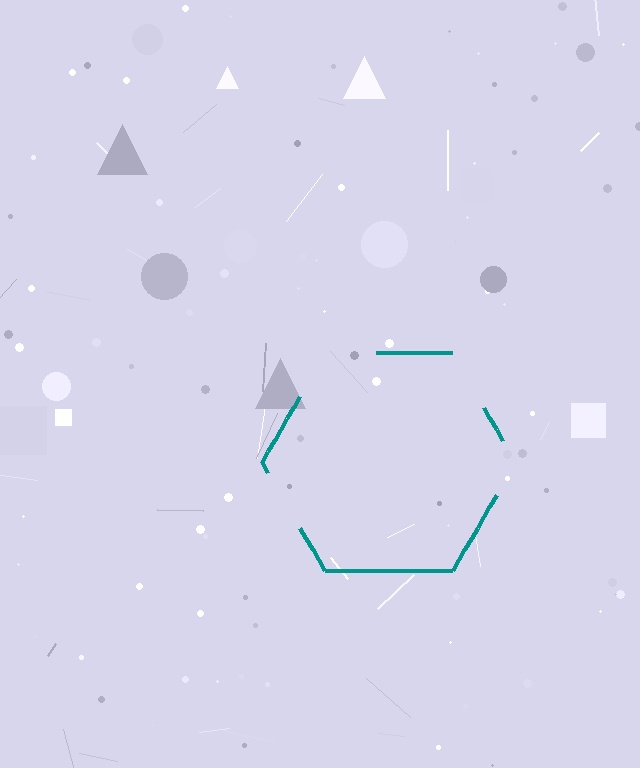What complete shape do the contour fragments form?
The contour fragments form a hexagon.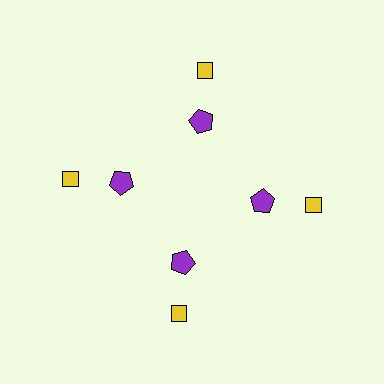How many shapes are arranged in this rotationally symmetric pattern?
There are 8 shapes, arranged in 4 groups of 2.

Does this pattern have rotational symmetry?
Yes, this pattern has 4-fold rotational symmetry. It looks the same after rotating 90 degrees around the center.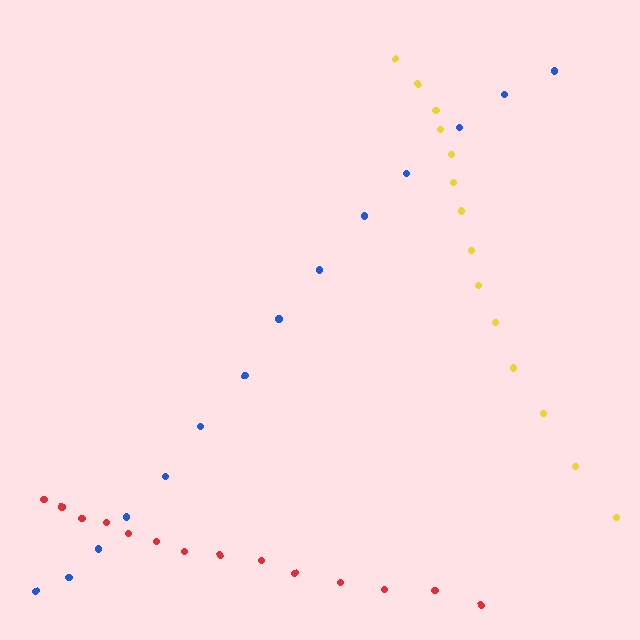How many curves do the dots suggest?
There are 3 distinct paths.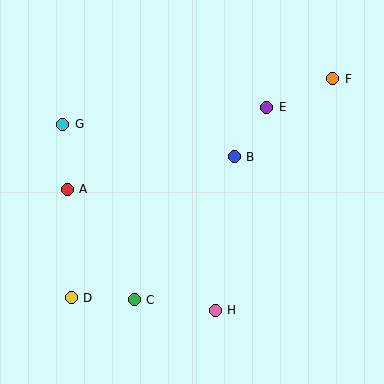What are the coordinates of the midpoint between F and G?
The midpoint between F and G is at (198, 101).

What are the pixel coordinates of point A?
Point A is at (67, 189).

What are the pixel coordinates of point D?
Point D is at (71, 298).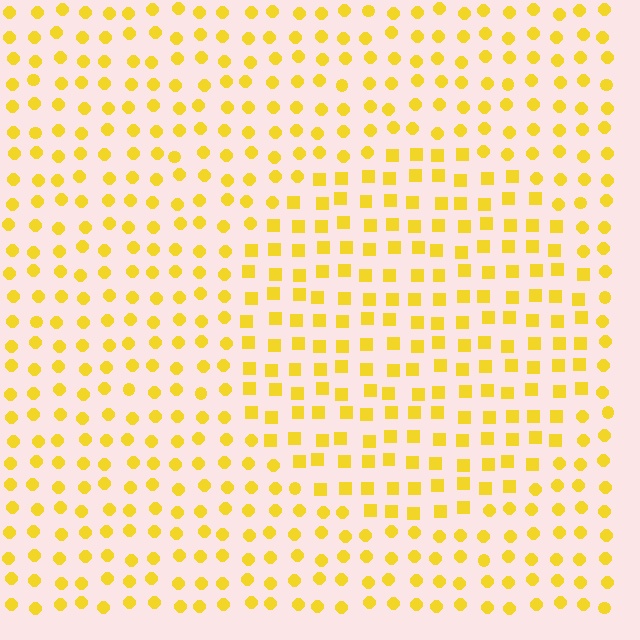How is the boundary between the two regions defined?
The boundary is defined by a change in element shape: squares inside vs. circles outside. All elements share the same color and spacing.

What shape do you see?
I see a circle.